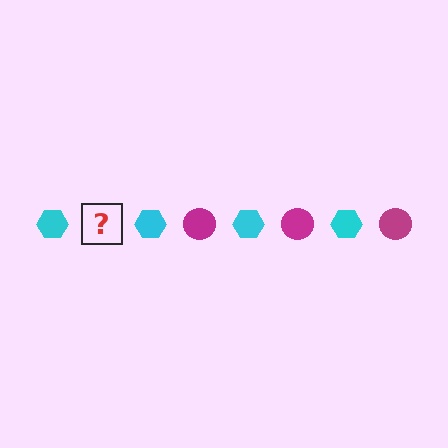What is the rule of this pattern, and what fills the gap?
The rule is that the pattern alternates between cyan hexagon and magenta circle. The gap should be filled with a magenta circle.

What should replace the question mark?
The question mark should be replaced with a magenta circle.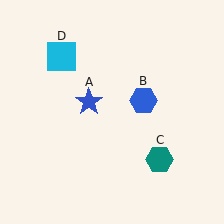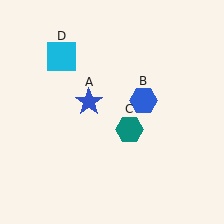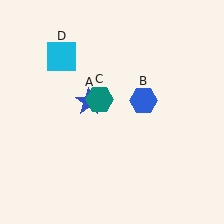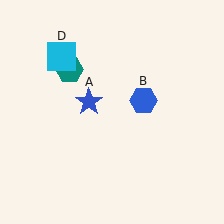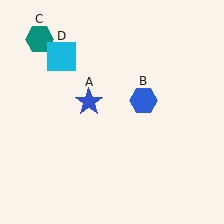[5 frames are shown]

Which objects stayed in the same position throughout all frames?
Blue star (object A) and blue hexagon (object B) and cyan square (object D) remained stationary.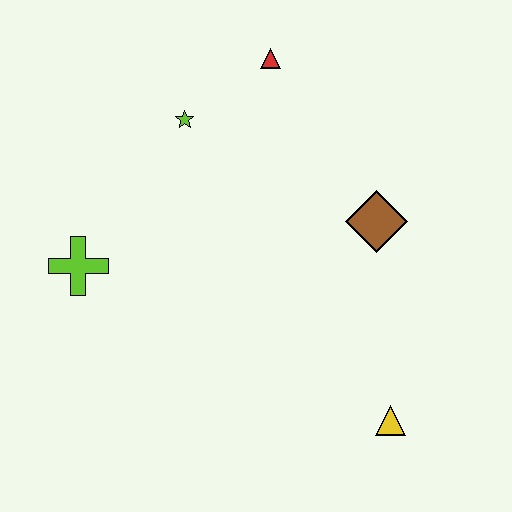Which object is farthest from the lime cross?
The yellow triangle is farthest from the lime cross.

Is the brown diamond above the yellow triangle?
Yes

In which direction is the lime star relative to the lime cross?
The lime star is above the lime cross.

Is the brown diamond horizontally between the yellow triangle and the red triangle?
Yes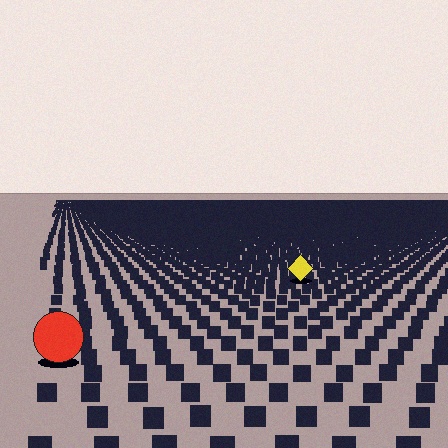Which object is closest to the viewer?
The red circle is closest. The texture marks near it are larger and more spread out.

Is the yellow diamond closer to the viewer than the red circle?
No. The red circle is closer — you can tell from the texture gradient: the ground texture is coarser near it.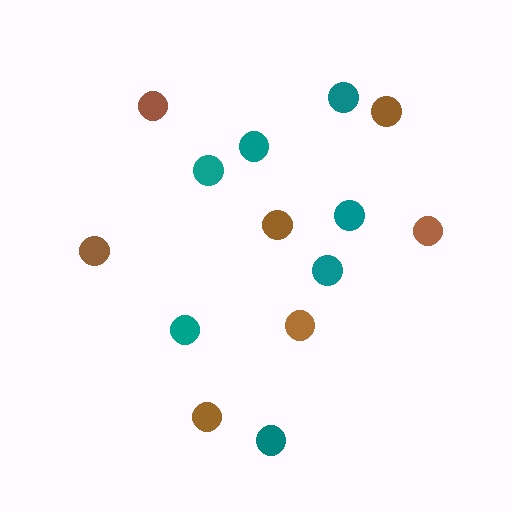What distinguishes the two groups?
There are 2 groups: one group of brown circles (7) and one group of teal circles (7).